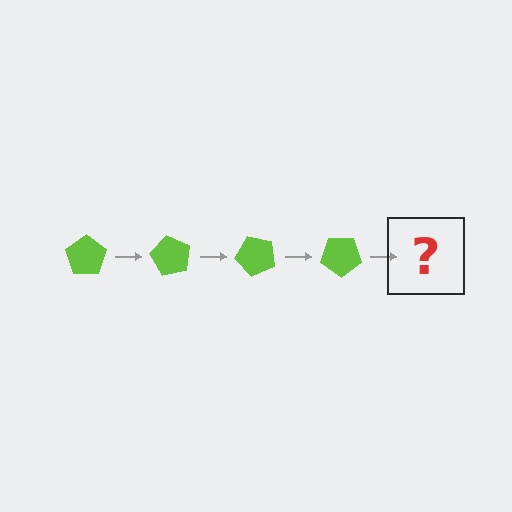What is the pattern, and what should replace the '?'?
The pattern is that the pentagon rotates 60 degrees each step. The '?' should be a lime pentagon rotated 240 degrees.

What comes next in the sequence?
The next element should be a lime pentagon rotated 240 degrees.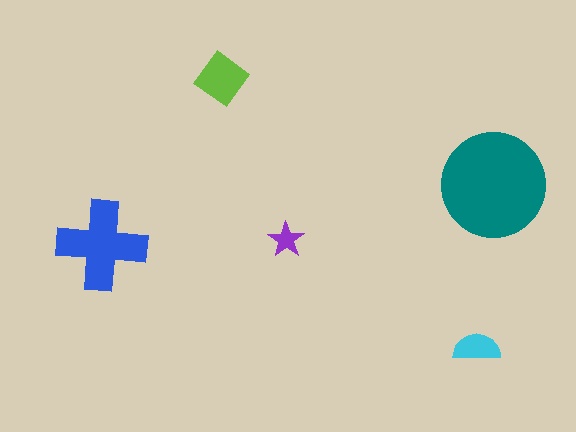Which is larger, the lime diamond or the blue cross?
The blue cross.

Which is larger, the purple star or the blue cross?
The blue cross.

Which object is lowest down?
The cyan semicircle is bottommost.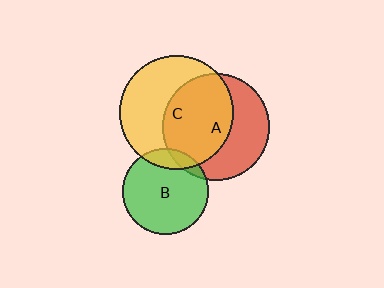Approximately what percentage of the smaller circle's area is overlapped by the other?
Approximately 15%.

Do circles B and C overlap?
Yes.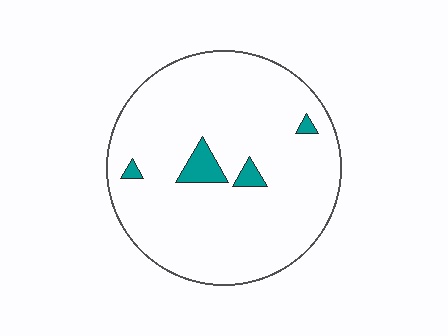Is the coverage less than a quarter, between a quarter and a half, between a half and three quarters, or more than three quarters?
Less than a quarter.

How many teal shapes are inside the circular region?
4.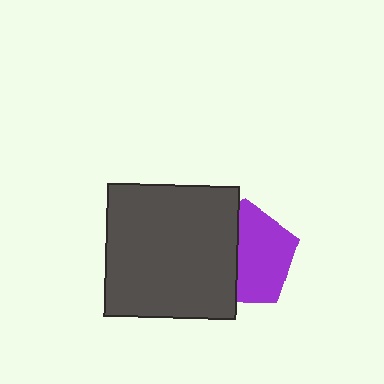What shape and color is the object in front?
The object in front is a dark gray square.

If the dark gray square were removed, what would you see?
You would see the complete purple pentagon.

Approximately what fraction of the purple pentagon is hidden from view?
Roughly 42% of the purple pentagon is hidden behind the dark gray square.